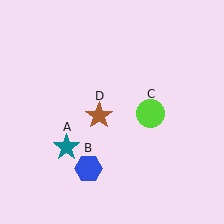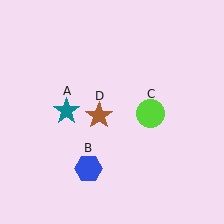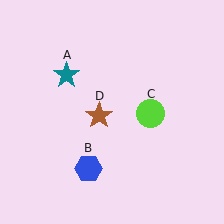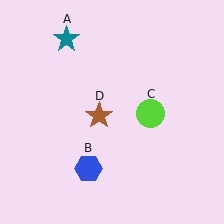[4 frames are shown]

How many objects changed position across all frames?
1 object changed position: teal star (object A).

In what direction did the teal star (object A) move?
The teal star (object A) moved up.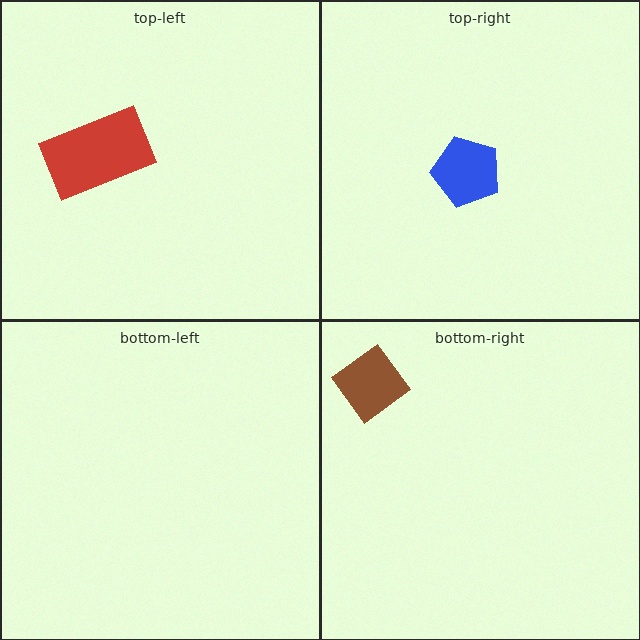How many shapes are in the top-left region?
1.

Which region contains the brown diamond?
The bottom-right region.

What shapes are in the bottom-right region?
The brown diamond.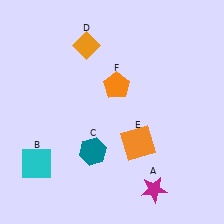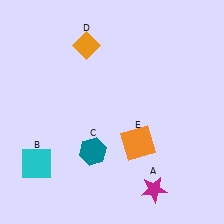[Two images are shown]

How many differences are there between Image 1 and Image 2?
There is 1 difference between the two images.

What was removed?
The orange pentagon (F) was removed in Image 2.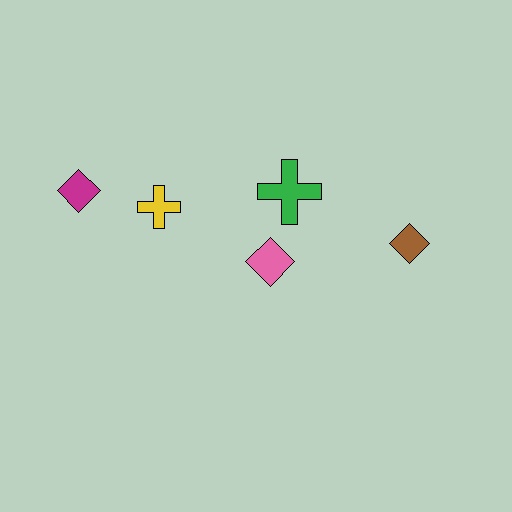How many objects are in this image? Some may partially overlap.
There are 5 objects.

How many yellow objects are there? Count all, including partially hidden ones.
There is 1 yellow object.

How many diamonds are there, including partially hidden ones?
There are 3 diamonds.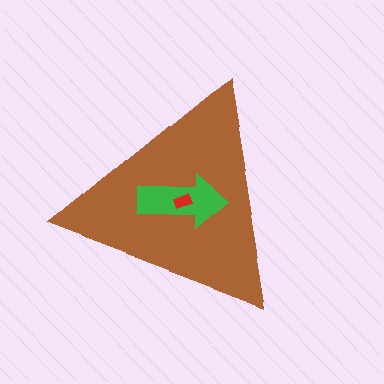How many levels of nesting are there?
3.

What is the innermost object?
The red rectangle.